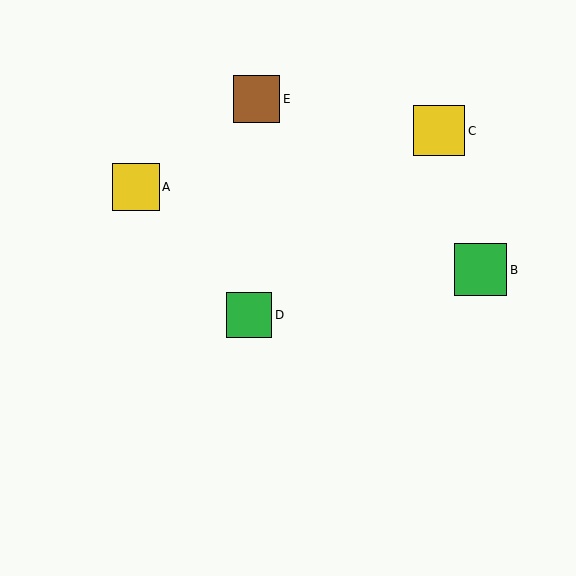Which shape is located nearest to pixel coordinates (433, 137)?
The yellow square (labeled C) at (439, 131) is nearest to that location.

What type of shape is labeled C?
Shape C is a yellow square.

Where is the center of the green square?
The center of the green square is at (249, 315).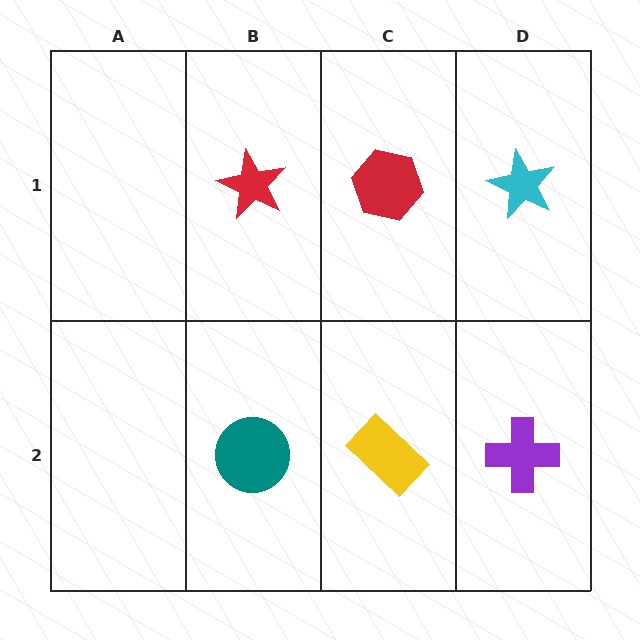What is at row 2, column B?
A teal circle.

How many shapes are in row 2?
3 shapes.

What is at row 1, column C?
A red hexagon.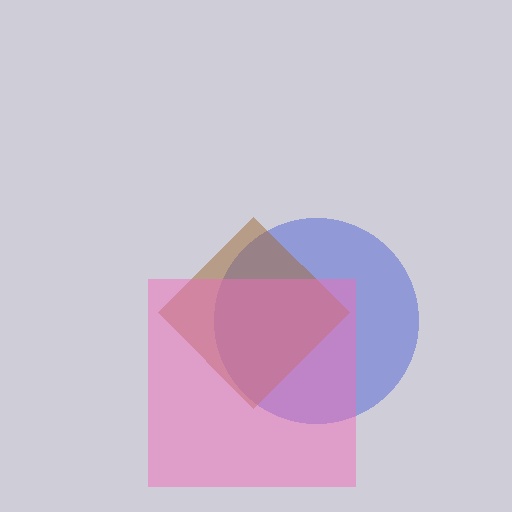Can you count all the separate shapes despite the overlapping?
Yes, there are 3 separate shapes.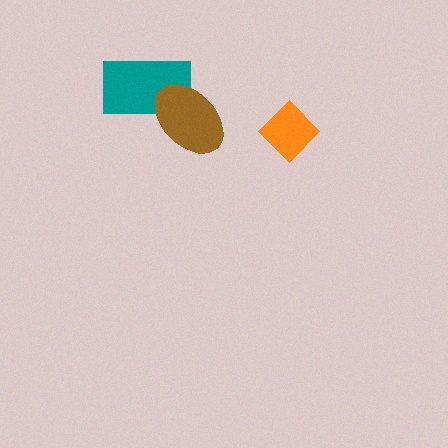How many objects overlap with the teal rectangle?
1 object overlaps with the teal rectangle.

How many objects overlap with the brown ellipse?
1 object overlaps with the brown ellipse.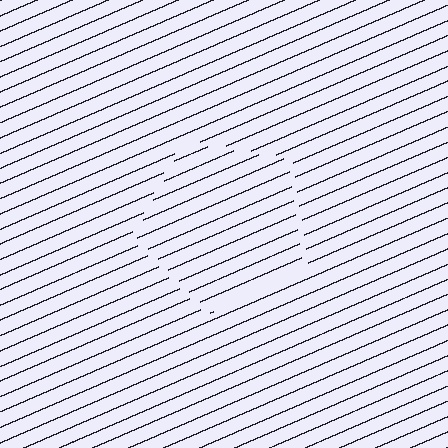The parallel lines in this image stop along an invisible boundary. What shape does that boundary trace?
An illusory pentagon. The interior of the shape contains the same grating, shifted by half a period — the contour is defined by the phase discontinuity where line-ends from the inner and outer gratings abut.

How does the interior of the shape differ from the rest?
The interior of the shape contains the same grating, shifted by half a period — the contour is defined by the phase discontinuity where line-ends from the inner and outer gratings abut.